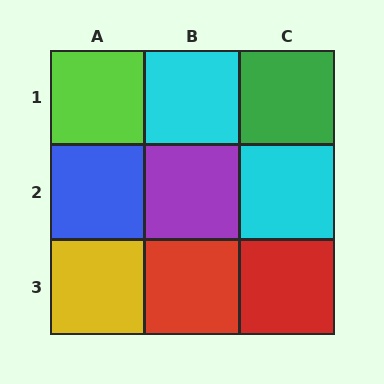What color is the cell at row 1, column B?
Cyan.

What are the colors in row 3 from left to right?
Yellow, red, red.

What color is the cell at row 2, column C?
Cyan.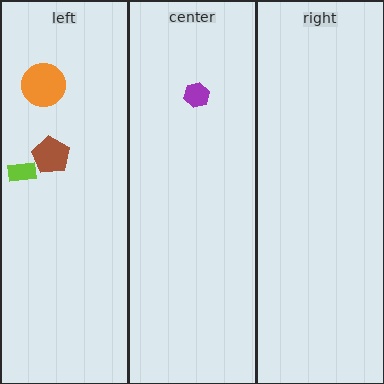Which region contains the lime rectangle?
The left region.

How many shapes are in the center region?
1.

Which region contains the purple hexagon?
The center region.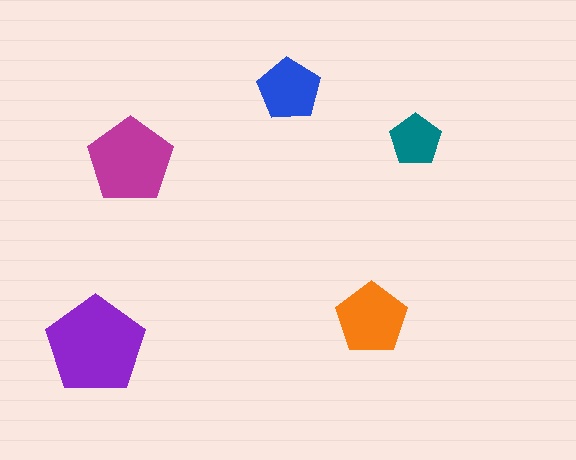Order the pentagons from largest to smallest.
the purple one, the magenta one, the orange one, the blue one, the teal one.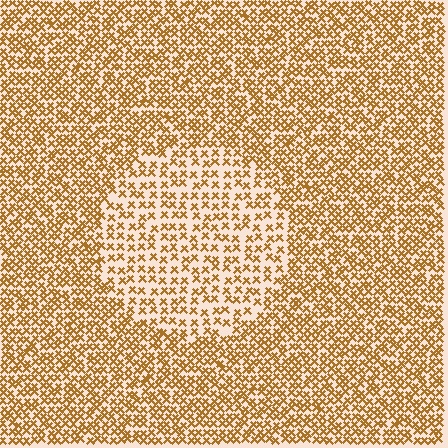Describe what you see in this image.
The image contains small brown elements arranged at two different densities. A circle-shaped region is visible where the elements are less densely packed than the surrounding area.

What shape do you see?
I see a circle.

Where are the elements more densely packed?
The elements are more densely packed outside the circle boundary.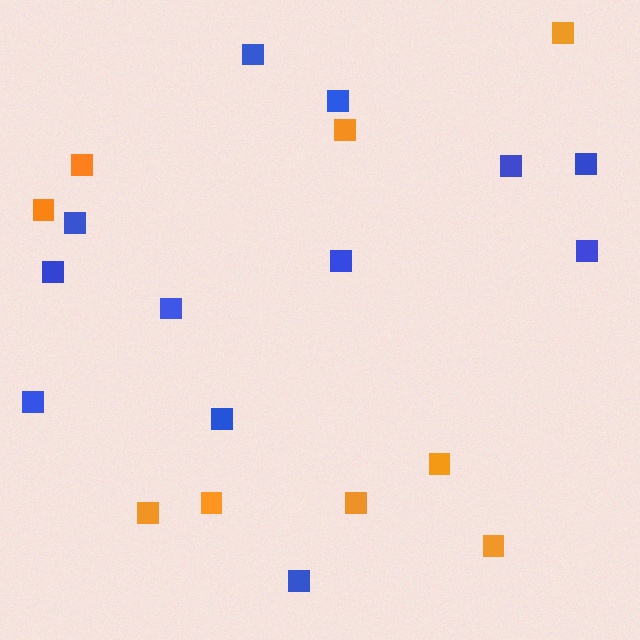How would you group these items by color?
There are 2 groups: one group of orange squares (9) and one group of blue squares (12).